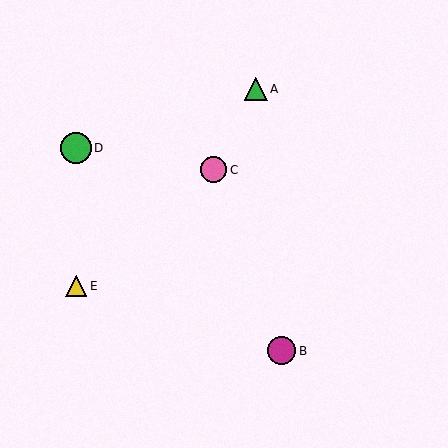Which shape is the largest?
The green circle (labeled D) is the largest.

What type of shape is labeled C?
Shape C is a pink circle.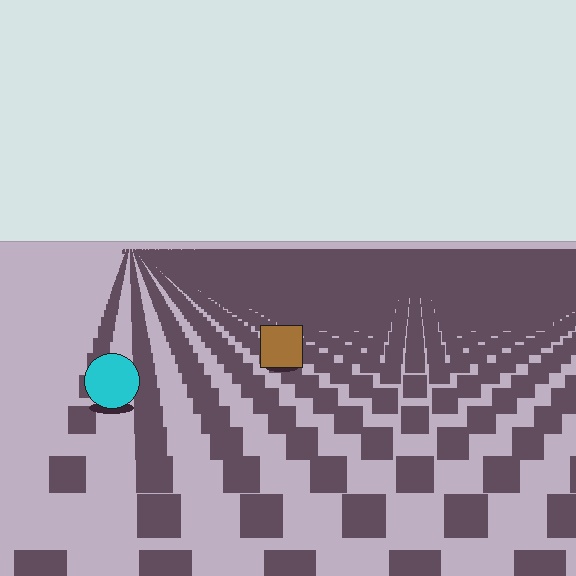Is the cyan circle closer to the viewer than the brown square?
Yes. The cyan circle is closer — you can tell from the texture gradient: the ground texture is coarser near it.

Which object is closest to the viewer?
The cyan circle is closest. The texture marks near it are larger and more spread out.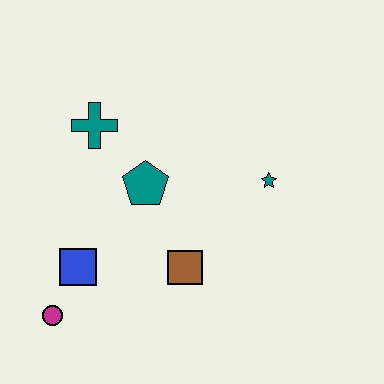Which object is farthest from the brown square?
The teal cross is farthest from the brown square.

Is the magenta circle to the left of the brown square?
Yes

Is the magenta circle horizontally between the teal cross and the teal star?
No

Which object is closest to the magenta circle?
The blue square is closest to the magenta circle.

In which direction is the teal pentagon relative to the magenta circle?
The teal pentagon is above the magenta circle.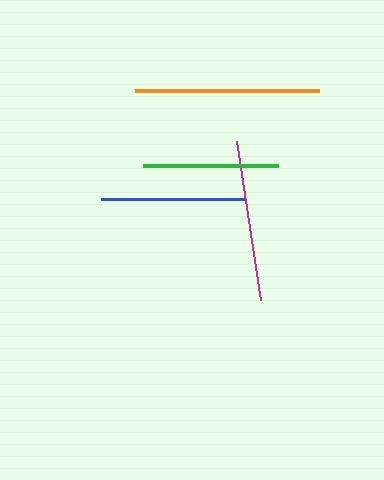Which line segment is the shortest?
The green line is the shortest at approximately 135 pixels.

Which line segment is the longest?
The orange line is the longest at approximately 184 pixels.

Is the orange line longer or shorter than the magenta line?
The orange line is longer than the magenta line.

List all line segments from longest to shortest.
From longest to shortest: orange, magenta, blue, green.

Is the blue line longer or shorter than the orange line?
The orange line is longer than the blue line.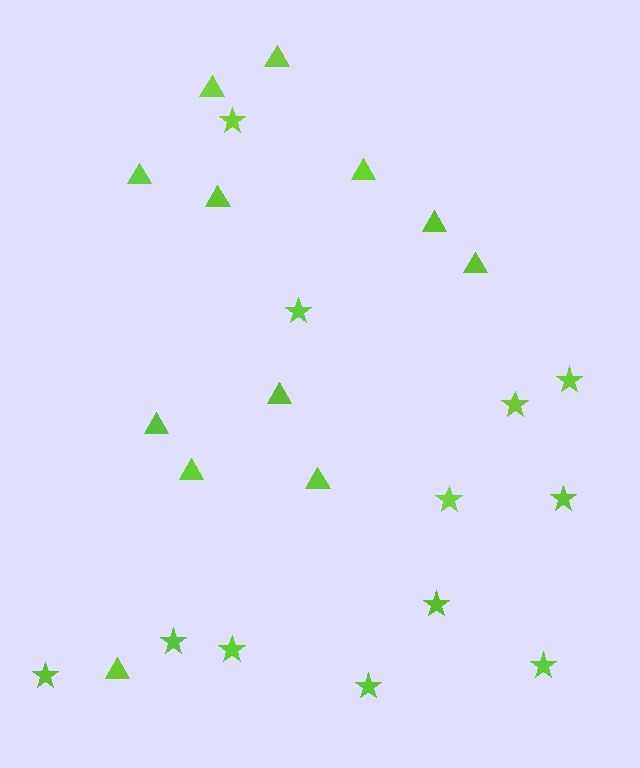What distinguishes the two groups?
There are 2 groups: one group of stars (12) and one group of triangles (12).